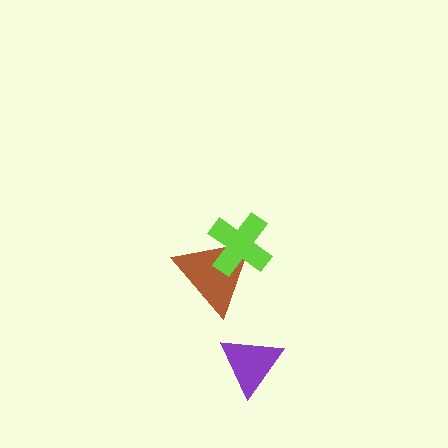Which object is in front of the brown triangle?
The lime cross is in front of the brown triangle.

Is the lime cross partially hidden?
No, no other shape covers it.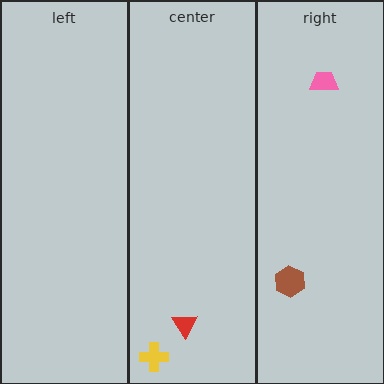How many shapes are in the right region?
2.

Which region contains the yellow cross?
The center region.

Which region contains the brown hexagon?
The right region.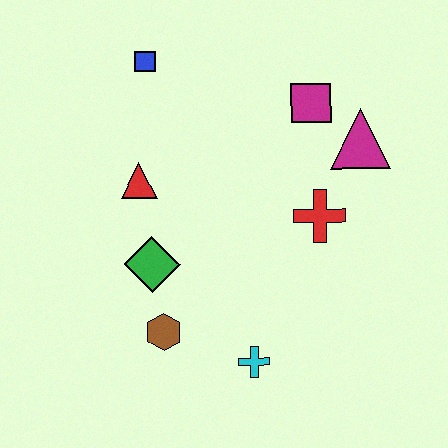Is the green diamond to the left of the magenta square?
Yes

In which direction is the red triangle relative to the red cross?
The red triangle is to the left of the red cross.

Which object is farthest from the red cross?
The blue square is farthest from the red cross.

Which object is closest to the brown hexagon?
The green diamond is closest to the brown hexagon.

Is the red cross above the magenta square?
No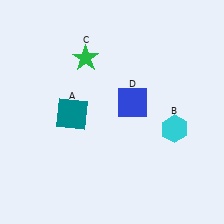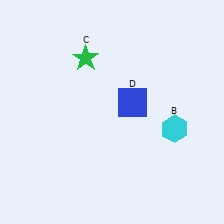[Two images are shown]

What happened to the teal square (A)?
The teal square (A) was removed in Image 2. It was in the bottom-left area of Image 1.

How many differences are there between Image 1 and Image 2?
There is 1 difference between the two images.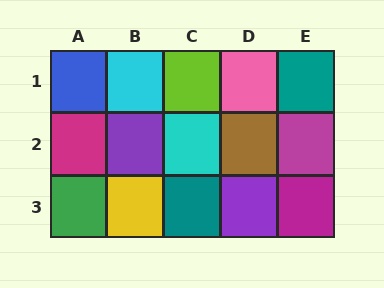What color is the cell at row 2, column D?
Brown.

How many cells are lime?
1 cell is lime.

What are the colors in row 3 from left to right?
Green, yellow, teal, purple, magenta.